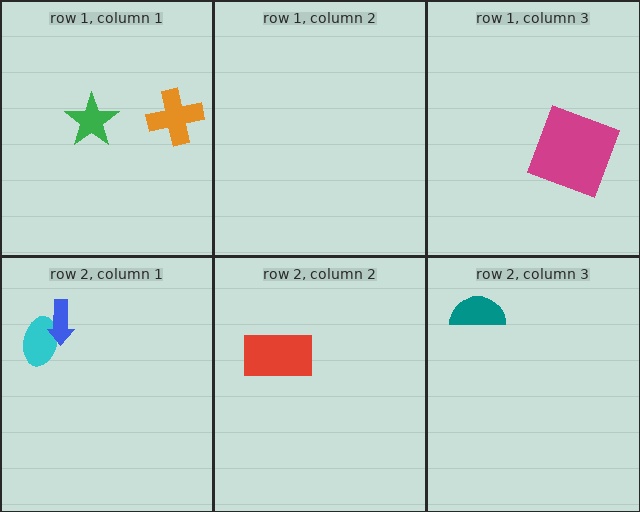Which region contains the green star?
The row 1, column 1 region.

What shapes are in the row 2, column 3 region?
The teal semicircle.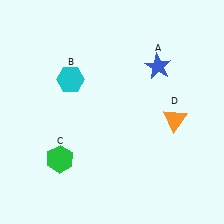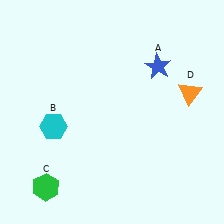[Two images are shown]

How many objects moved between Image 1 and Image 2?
3 objects moved between the two images.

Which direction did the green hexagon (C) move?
The green hexagon (C) moved down.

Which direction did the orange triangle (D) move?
The orange triangle (D) moved up.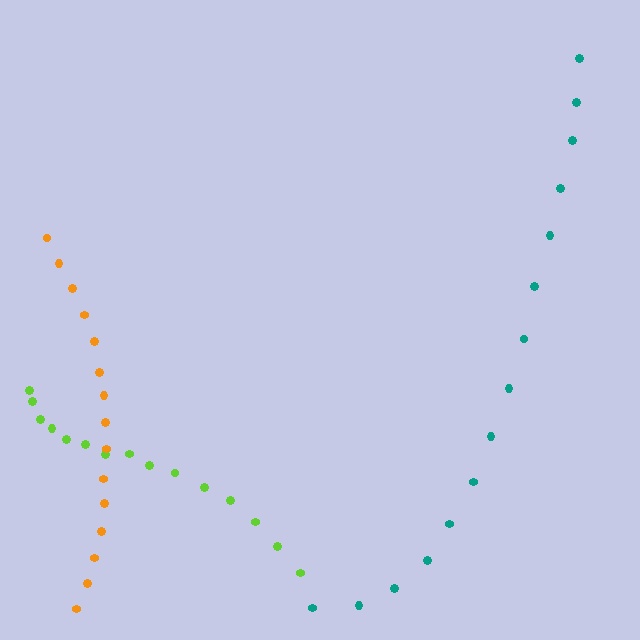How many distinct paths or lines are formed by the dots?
There are 3 distinct paths.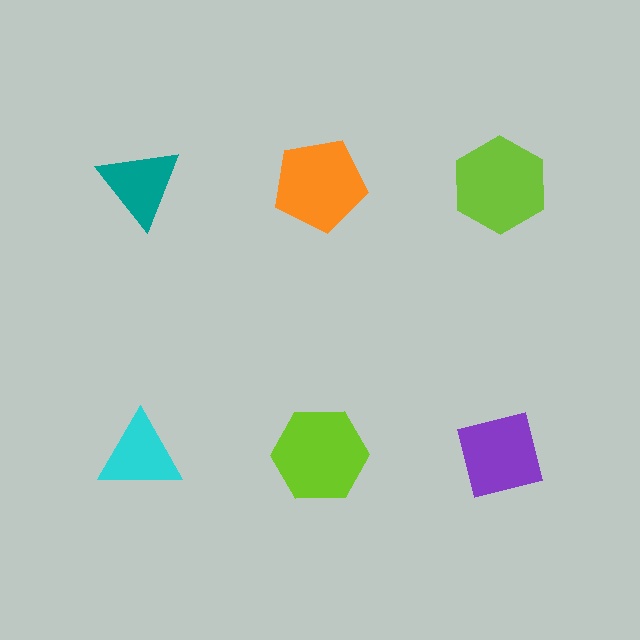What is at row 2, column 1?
A cyan triangle.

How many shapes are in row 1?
3 shapes.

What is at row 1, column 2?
An orange pentagon.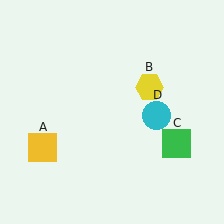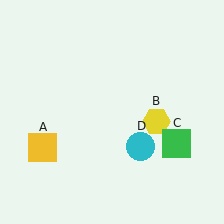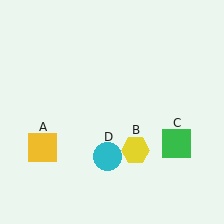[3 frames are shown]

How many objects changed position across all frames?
2 objects changed position: yellow hexagon (object B), cyan circle (object D).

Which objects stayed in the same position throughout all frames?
Yellow square (object A) and green square (object C) remained stationary.